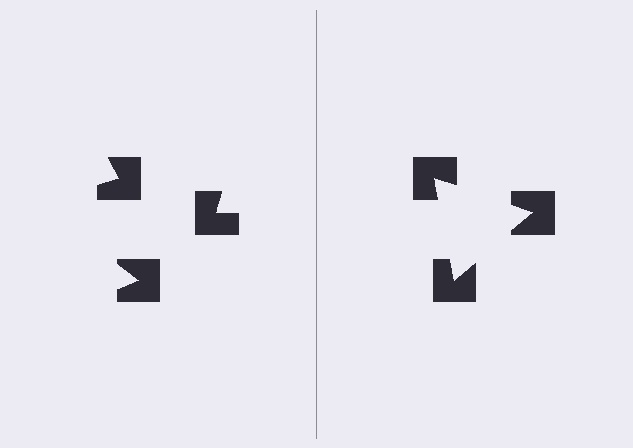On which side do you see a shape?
An illusory triangle appears on the right side. On the left side the wedge cuts are rotated, so no coherent shape forms.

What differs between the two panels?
The notched squares are positioned identically on both sides; only the wedge orientations differ. On the right they align to a triangle; on the left they are misaligned.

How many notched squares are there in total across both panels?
6 — 3 on each side.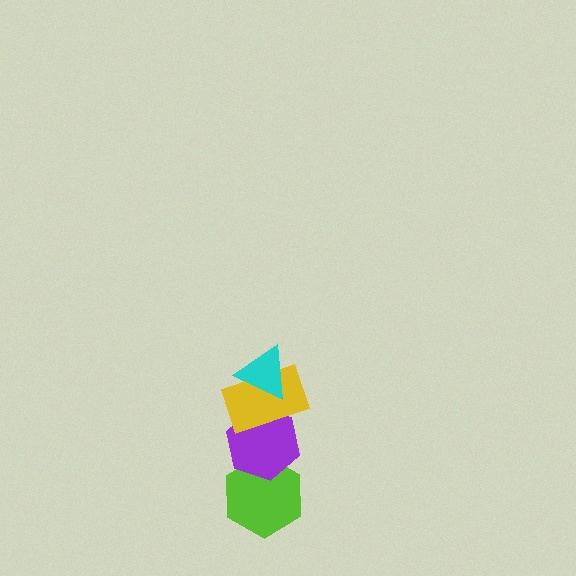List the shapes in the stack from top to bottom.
From top to bottom: the cyan triangle, the yellow rectangle, the purple hexagon, the lime hexagon.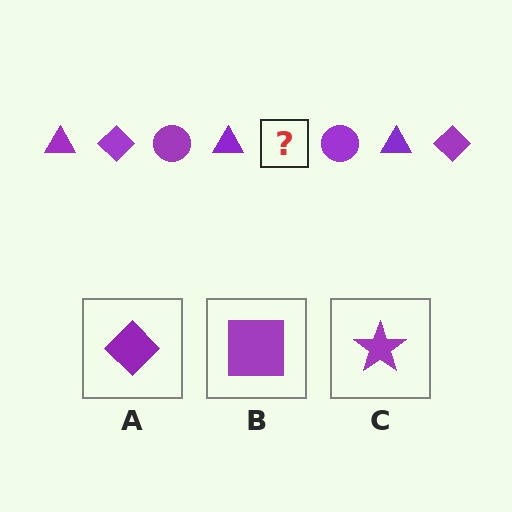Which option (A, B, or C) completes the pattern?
A.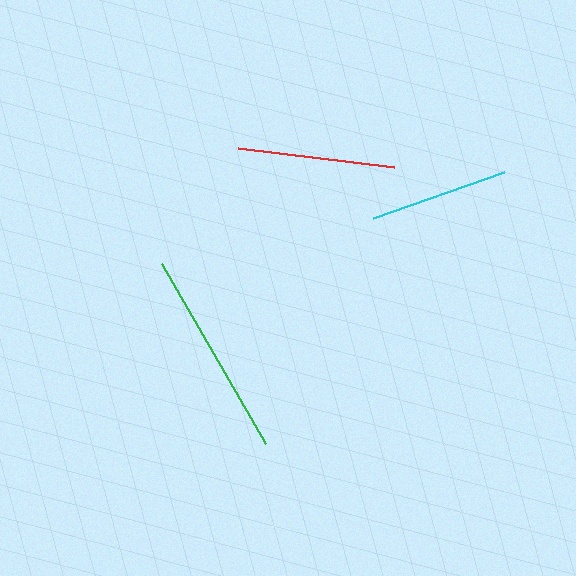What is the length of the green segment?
The green segment is approximately 208 pixels long.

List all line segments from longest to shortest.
From longest to shortest: green, red, cyan.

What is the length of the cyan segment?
The cyan segment is approximately 139 pixels long.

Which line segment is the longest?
The green line is the longest at approximately 208 pixels.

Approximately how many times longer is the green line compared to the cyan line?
The green line is approximately 1.5 times the length of the cyan line.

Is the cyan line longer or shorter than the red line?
The red line is longer than the cyan line.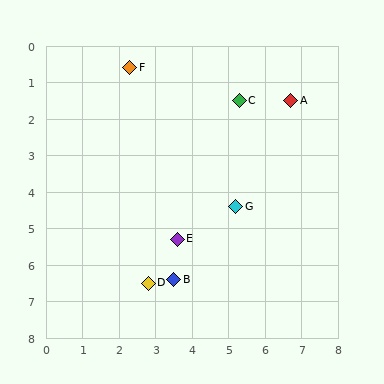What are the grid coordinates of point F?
Point F is at approximately (2.3, 0.6).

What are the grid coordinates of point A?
Point A is at approximately (6.7, 1.5).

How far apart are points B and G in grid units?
Points B and G are about 2.6 grid units apart.